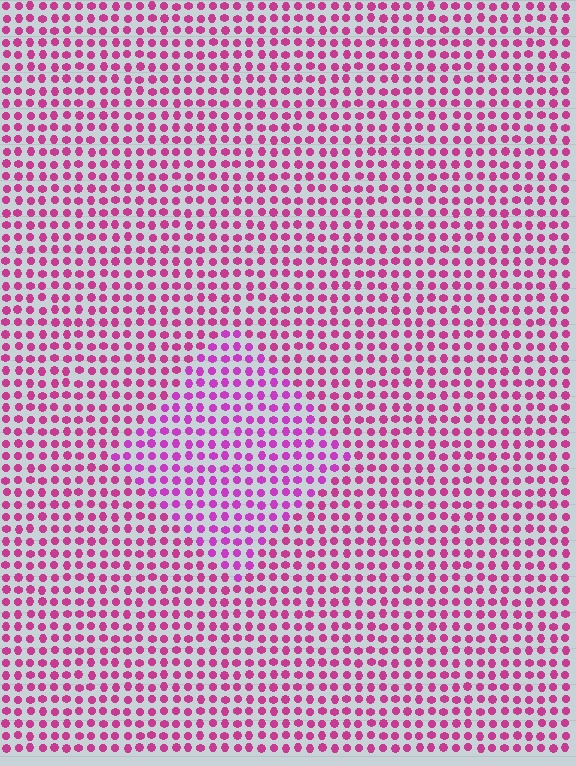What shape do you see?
I see a diamond.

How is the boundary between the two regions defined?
The boundary is defined purely by a slight shift in hue (about 21 degrees). Spacing, size, and orientation are identical on both sides.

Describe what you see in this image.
The image is filled with small magenta elements in a uniform arrangement. A diamond-shaped region is visible where the elements are tinted to a slightly different hue, forming a subtle color boundary.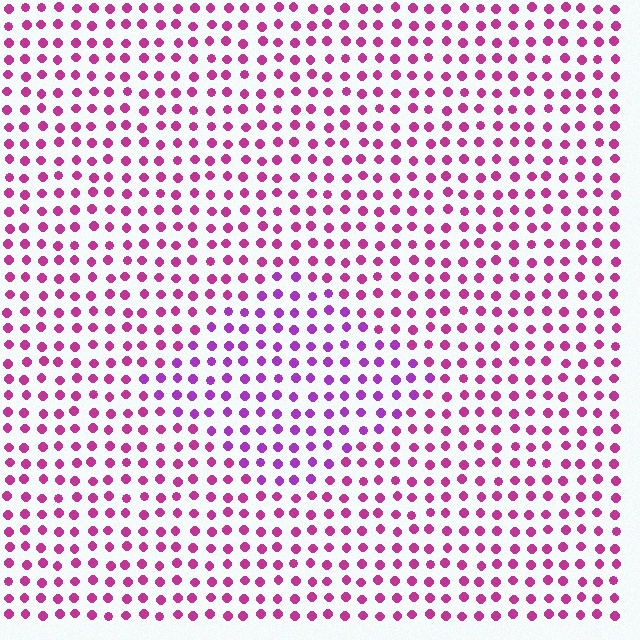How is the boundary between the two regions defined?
The boundary is defined purely by a slight shift in hue (about 30 degrees). Spacing, size, and orientation are identical on both sides.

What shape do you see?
I see a diamond.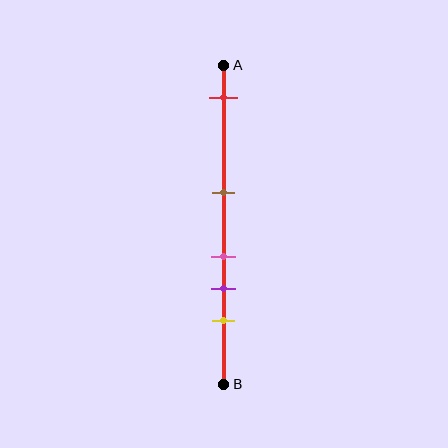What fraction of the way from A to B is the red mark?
The red mark is approximately 10% (0.1) of the way from A to B.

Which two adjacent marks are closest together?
The pink and purple marks are the closest adjacent pair.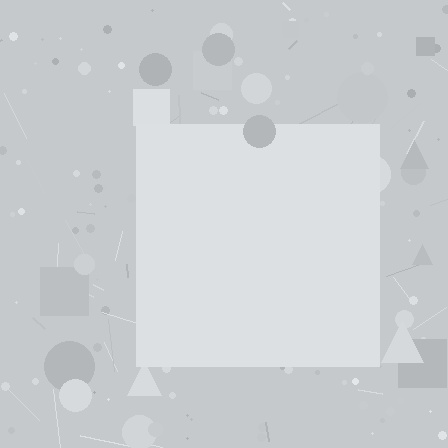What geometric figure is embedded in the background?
A square is embedded in the background.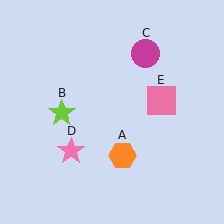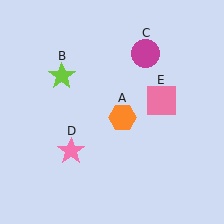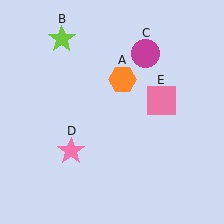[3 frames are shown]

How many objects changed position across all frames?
2 objects changed position: orange hexagon (object A), lime star (object B).